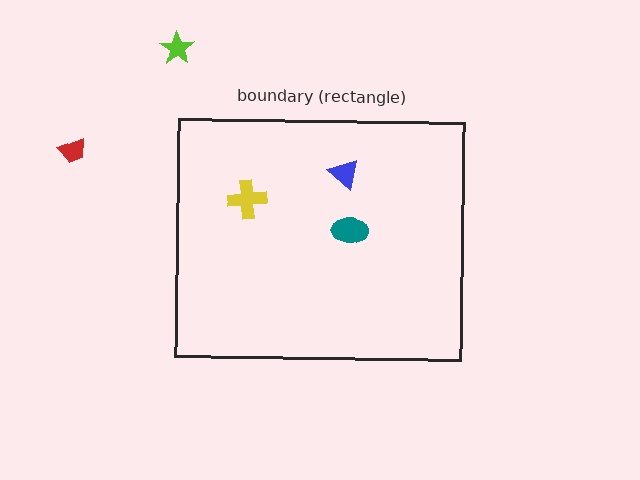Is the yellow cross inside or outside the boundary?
Inside.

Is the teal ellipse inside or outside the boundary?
Inside.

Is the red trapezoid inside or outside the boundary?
Outside.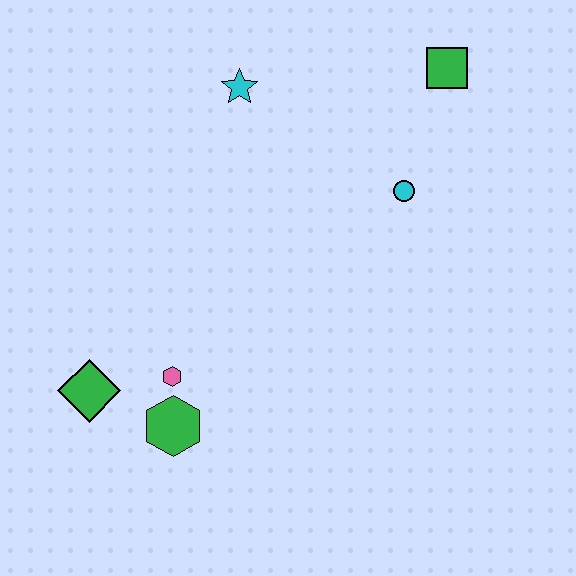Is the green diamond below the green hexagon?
No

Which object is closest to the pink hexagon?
The green hexagon is closest to the pink hexagon.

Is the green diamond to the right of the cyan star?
No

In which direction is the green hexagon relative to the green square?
The green hexagon is below the green square.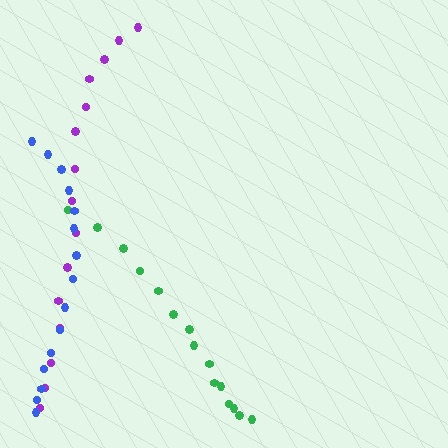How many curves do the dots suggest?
There are 3 distinct paths.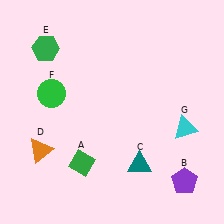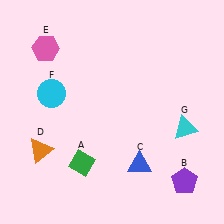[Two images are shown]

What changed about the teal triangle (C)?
In Image 1, C is teal. In Image 2, it changed to blue.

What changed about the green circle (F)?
In Image 1, F is green. In Image 2, it changed to cyan.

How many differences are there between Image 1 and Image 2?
There are 3 differences between the two images.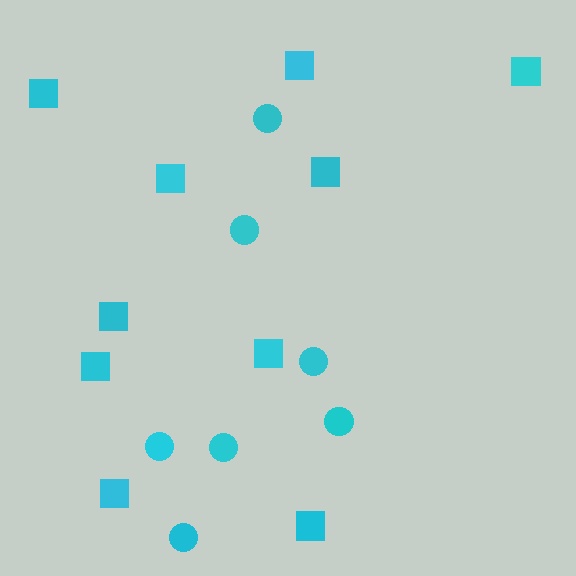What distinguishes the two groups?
There are 2 groups: one group of circles (7) and one group of squares (10).